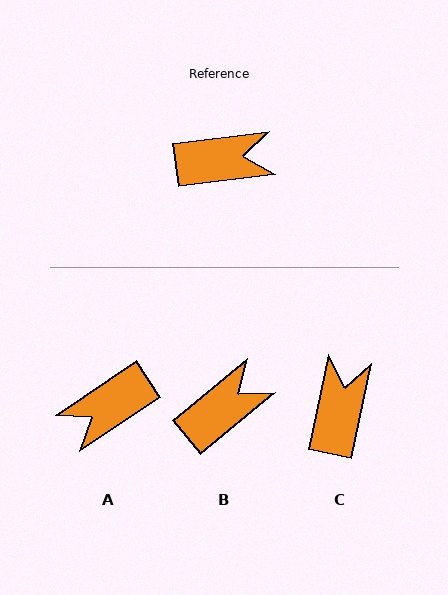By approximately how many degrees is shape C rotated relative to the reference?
Approximately 71 degrees counter-clockwise.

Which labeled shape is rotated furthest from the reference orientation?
A, about 153 degrees away.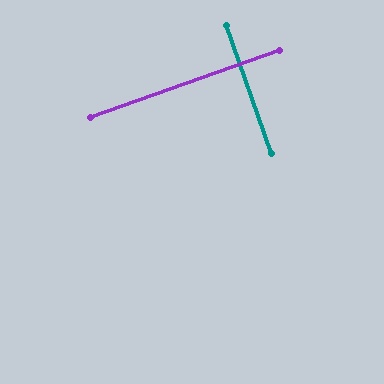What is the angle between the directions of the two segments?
Approximately 90 degrees.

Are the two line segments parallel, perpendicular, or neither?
Perpendicular — they meet at approximately 90°.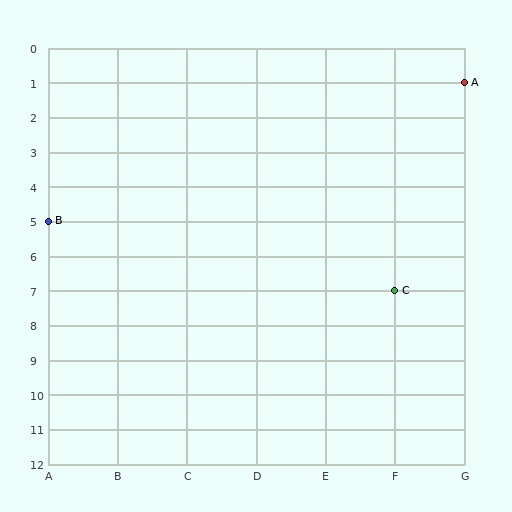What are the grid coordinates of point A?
Point A is at grid coordinates (G, 1).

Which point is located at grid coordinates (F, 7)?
Point C is at (F, 7).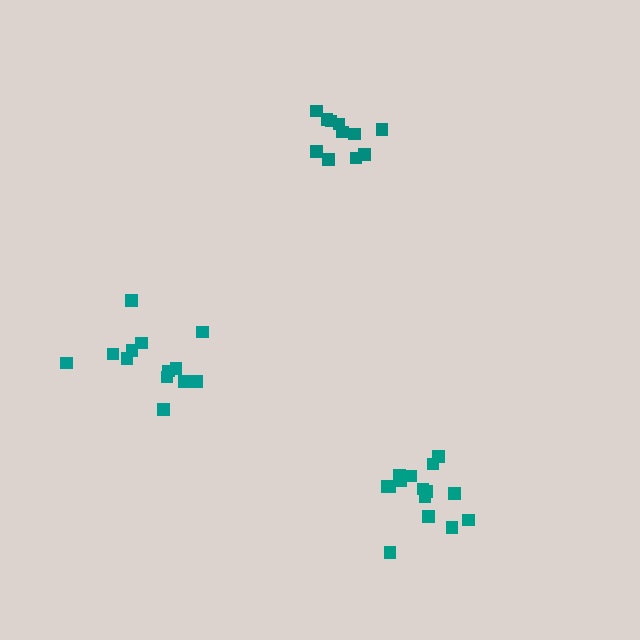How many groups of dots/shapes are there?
There are 3 groups.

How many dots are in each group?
Group 1: 15 dots, Group 2: 13 dots, Group 3: 11 dots (39 total).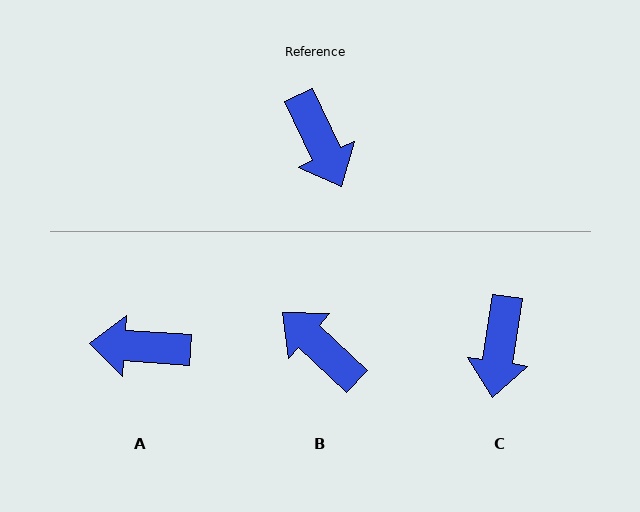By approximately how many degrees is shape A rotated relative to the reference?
Approximately 119 degrees clockwise.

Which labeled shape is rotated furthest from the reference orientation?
B, about 158 degrees away.